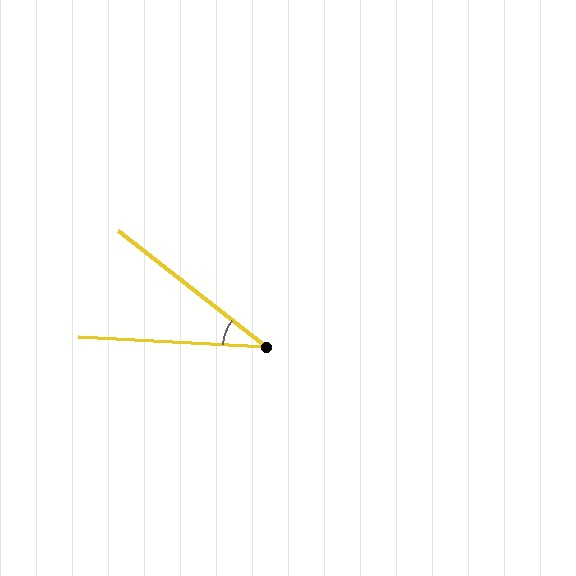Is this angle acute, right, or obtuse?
It is acute.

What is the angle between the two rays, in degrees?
Approximately 35 degrees.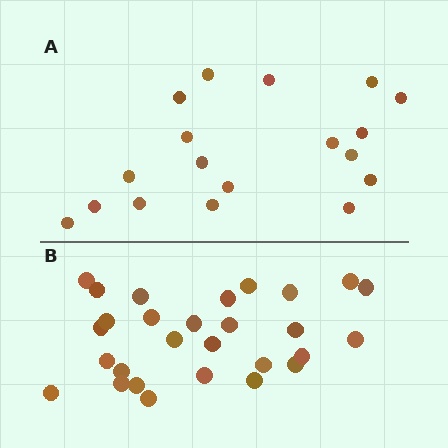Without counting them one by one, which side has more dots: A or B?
Region B (the bottom region) has more dots.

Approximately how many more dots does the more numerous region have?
Region B has roughly 10 or so more dots than region A.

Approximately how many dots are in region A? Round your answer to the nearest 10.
About 20 dots. (The exact count is 18, which rounds to 20.)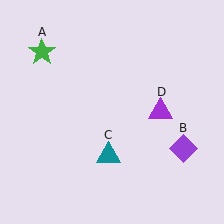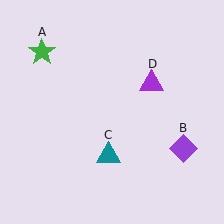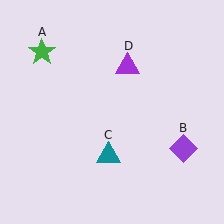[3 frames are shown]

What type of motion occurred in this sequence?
The purple triangle (object D) rotated counterclockwise around the center of the scene.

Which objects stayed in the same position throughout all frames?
Green star (object A) and purple diamond (object B) and teal triangle (object C) remained stationary.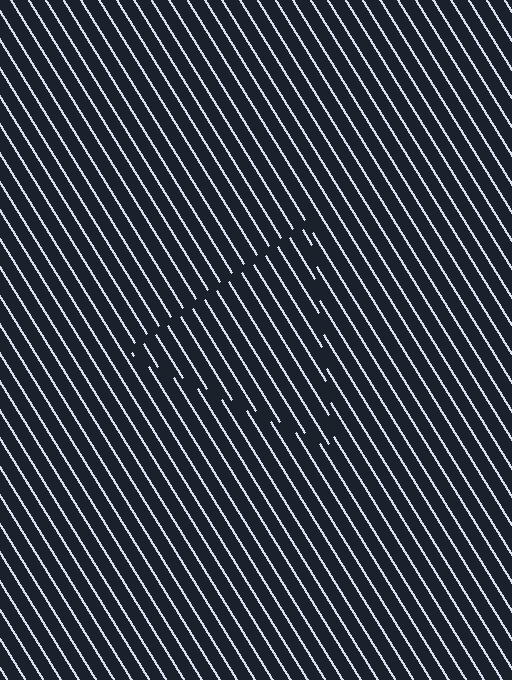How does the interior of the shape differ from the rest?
The interior of the shape contains the same grating, shifted by half a period — the contour is defined by the phase discontinuity where line-ends from the inner and outer gratings abut.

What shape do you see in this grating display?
An illusory triangle. The interior of the shape contains the same grating, shifted by half a period — the contour is defined by the phase discontinuity where line-ends from the inner and outer gratings abut.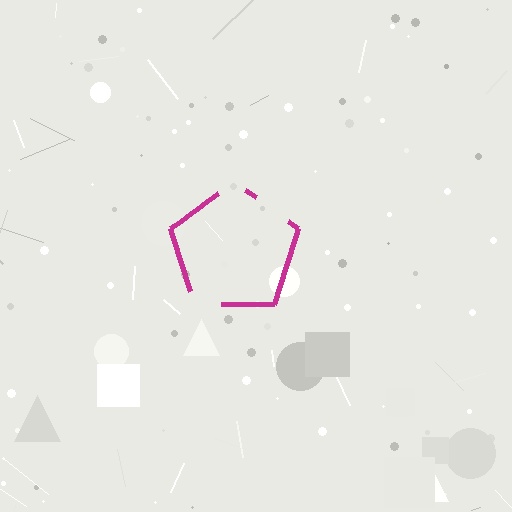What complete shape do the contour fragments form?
The contour fragments form a pentagon.